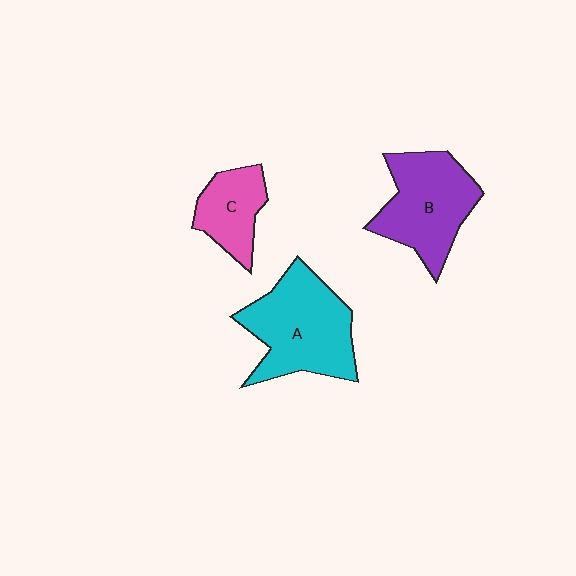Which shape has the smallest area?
Shape C (pink).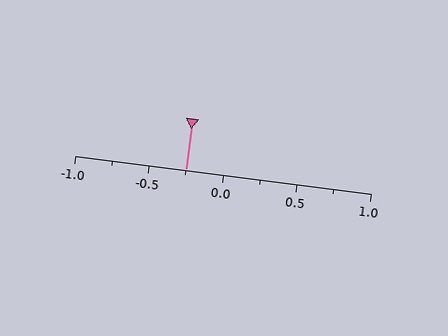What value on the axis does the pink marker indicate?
The marker indicates approximately -0.25.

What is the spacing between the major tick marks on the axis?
The major ticks are spaced 0.5 apart.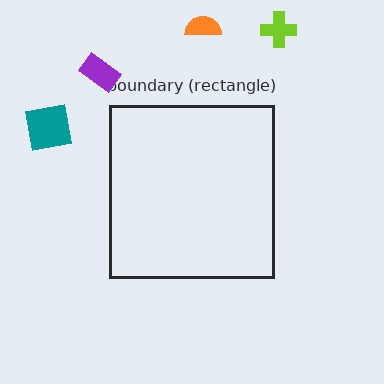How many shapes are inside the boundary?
0 inside, 4 outside.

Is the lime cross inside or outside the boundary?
Outside.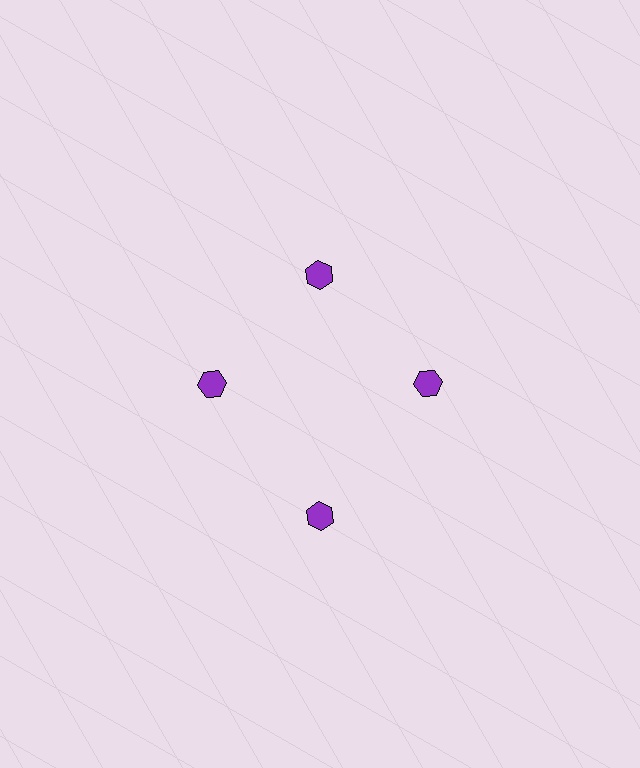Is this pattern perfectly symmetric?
No. The 4 purple hexagons are arranged in a ring, but one element near the 6 o'clock position is pushed outward from the center, breaking the 4-fold rotational symmetry.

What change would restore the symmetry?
The symmetry would be restored by moving it inward, back onto the ring so that all 4 hexagons sit at equal angles and equal distance from the center.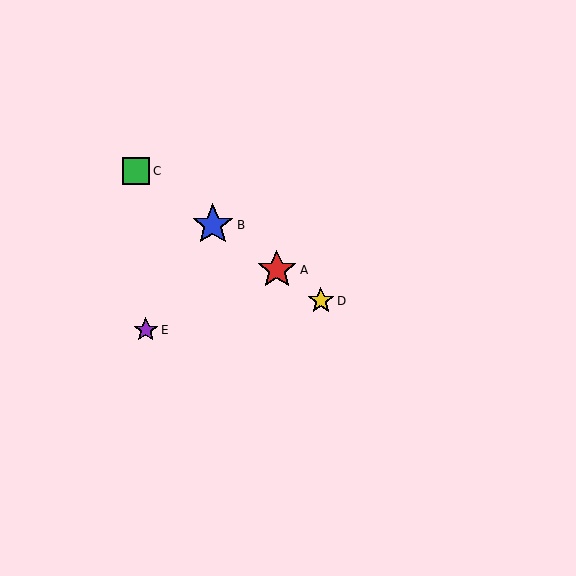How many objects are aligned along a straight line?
4 objects (A, B, C, D) are aligned along a straight line.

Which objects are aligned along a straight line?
Objects A, B, C, D are aligned along a straight line.